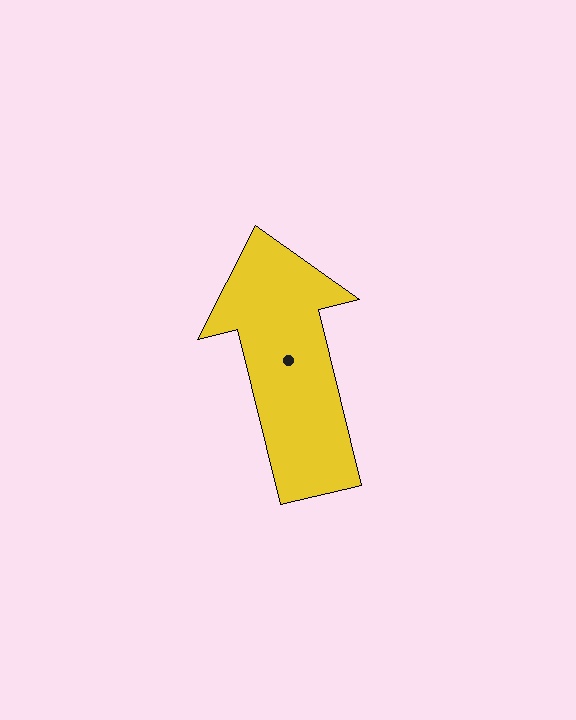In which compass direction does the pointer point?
North.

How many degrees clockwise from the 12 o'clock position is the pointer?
Approximately 346 degrees.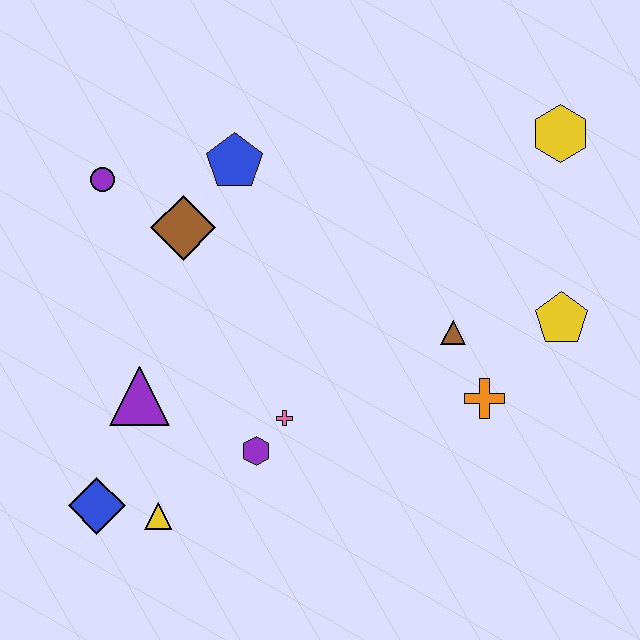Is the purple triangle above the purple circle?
No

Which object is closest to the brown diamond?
The blue pentagon is closest to the brown diamond.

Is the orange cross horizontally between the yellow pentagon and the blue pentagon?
Yes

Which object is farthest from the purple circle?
The yellow pentagon is farthest from the purple circle.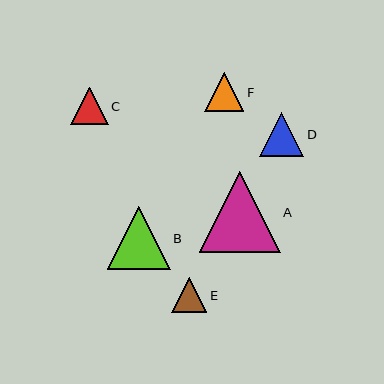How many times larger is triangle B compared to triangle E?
Triangle B is approximately 1.8 times the size of triangle E.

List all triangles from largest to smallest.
From largest to smallest: A, B, D, F, C, E.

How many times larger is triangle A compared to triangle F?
Triangle A is approximately 2.1 times the size of triangle F.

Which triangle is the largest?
Triangle A is the largest with a size of approximately 81 pixels.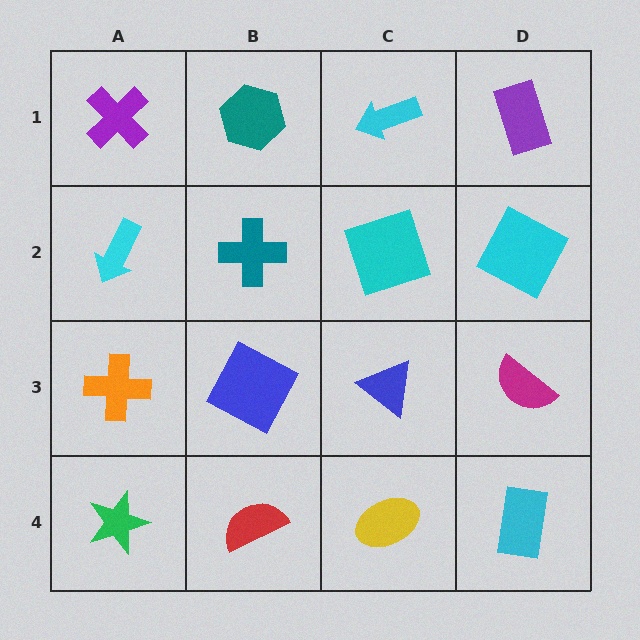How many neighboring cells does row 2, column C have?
4.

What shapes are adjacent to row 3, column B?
A teal cross (row 2, column B), a red semicircle (row 4, column B), an orange cross (row 3, column A), a blue triangle (row 3, column C).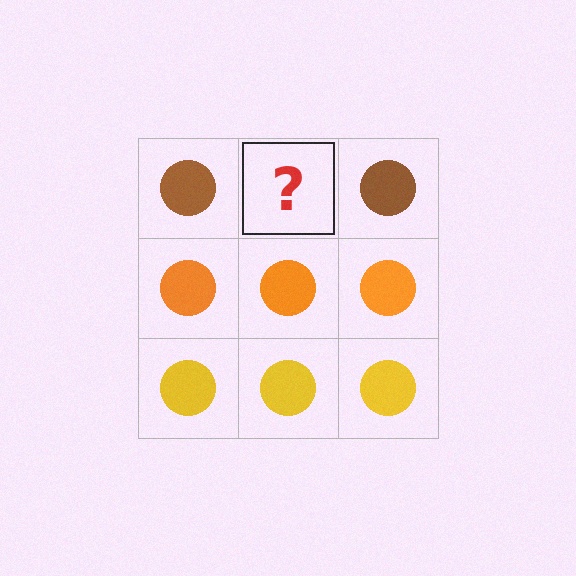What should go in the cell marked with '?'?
The missing cell should contain a brown circle.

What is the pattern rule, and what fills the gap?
The rule is that each row has a consistent color. The gap should be filled with a brown circle.